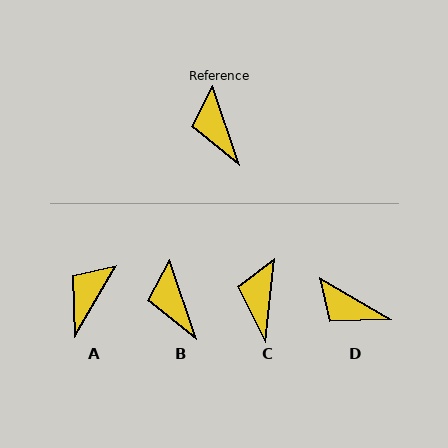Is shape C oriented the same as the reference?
No, it is off by about 25 degrees.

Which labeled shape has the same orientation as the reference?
B.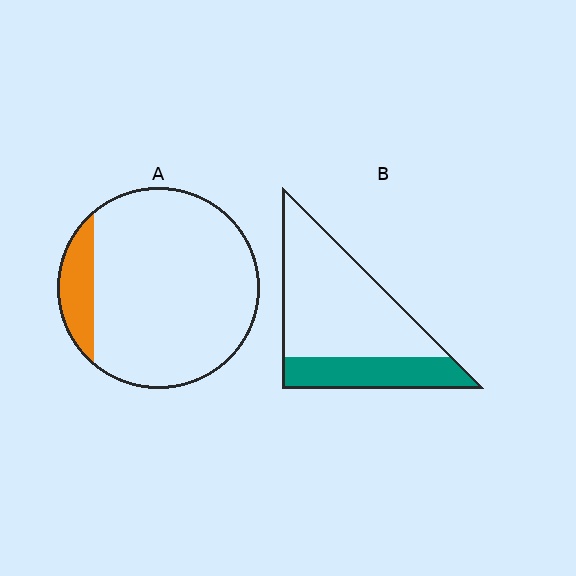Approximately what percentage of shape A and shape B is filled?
A is approximately 10% and B is approximately 30%.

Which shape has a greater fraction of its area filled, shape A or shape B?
Shape B.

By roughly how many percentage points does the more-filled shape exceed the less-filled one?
By roughly 15 percentage points (B over A).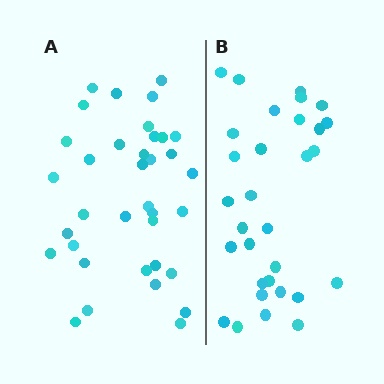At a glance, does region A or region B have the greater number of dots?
Region A (the left region) has more dots.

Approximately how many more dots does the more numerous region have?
Region A has about 5 more dots than region B.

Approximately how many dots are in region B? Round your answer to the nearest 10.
About 30 dots. (The exact count is 31, which rounds to 30.)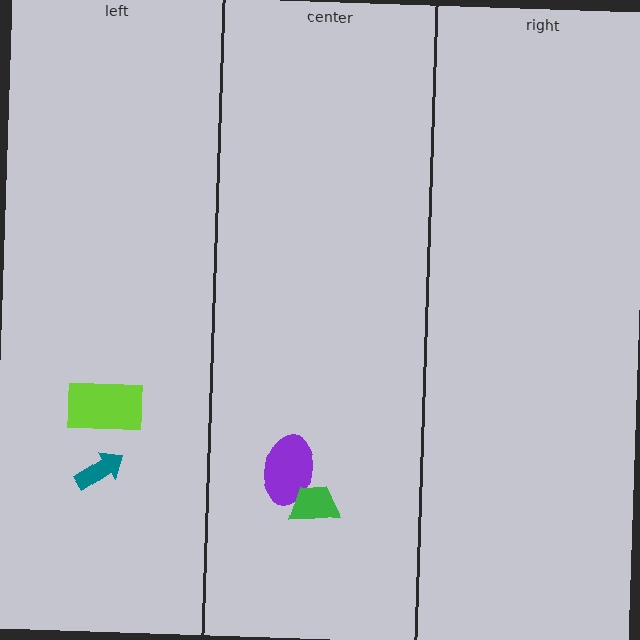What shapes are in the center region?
The purple ellipse, the green trapezoid.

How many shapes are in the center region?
2.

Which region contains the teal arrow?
The left region.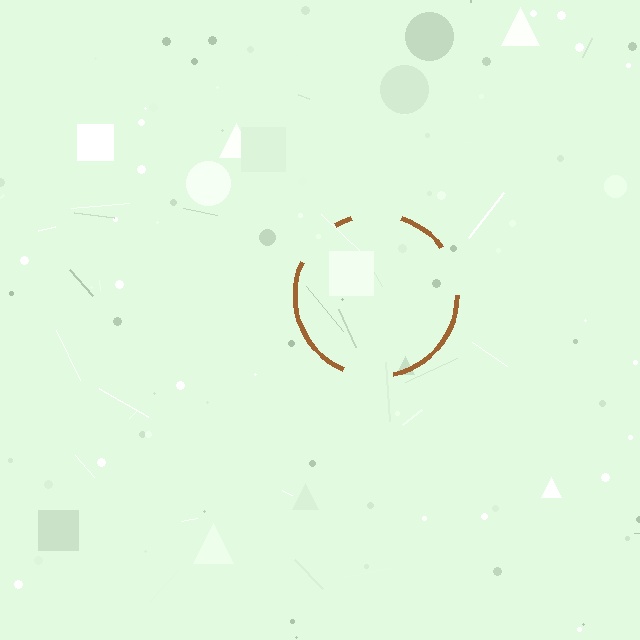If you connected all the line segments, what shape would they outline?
They would outline a circle.